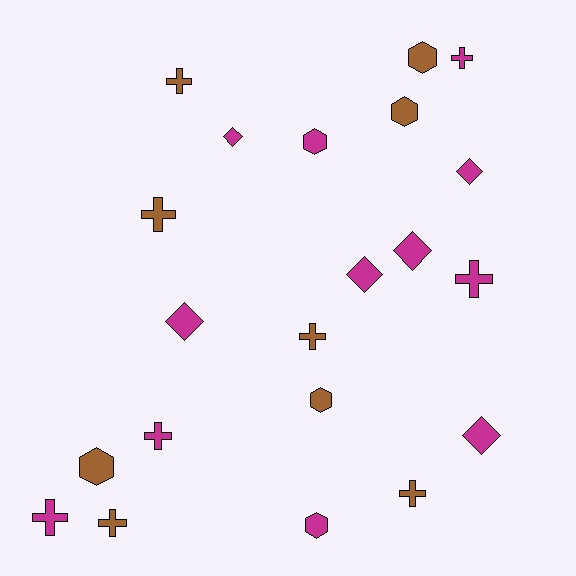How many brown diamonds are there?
There are no brown diamonds.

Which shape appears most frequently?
Cross, with 9 objects.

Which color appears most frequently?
Magenta, with 12 objects.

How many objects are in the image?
There are 21 objects.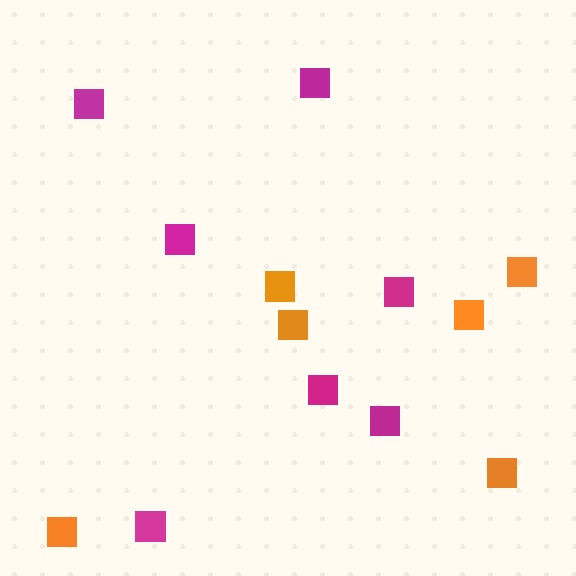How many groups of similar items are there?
There are 2 groups: one group of orange squares (6) and one group of magenta squares (7).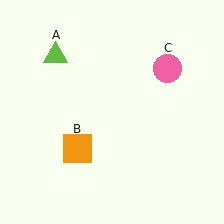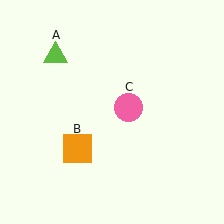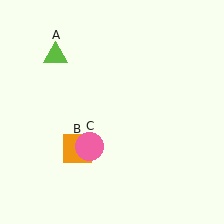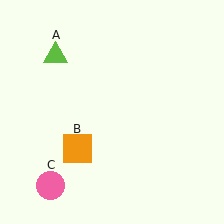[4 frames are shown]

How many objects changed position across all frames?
1 object changed position: pink circle (object C).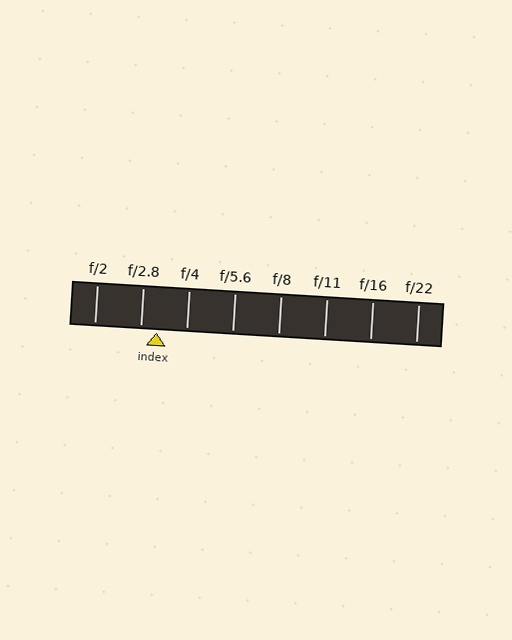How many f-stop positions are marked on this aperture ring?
There are 8 f-stop positions marked.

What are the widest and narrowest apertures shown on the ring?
The widest aperture shown is f/2 and the narrowest is f/22.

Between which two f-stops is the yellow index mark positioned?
The index mark is between f/2.8 and f/4.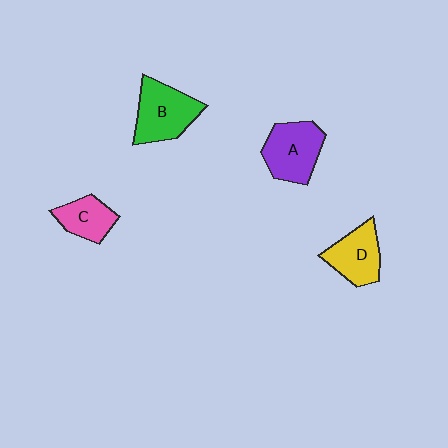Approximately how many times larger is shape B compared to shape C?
Approximately 1.6 times.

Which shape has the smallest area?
Shape C (pink).